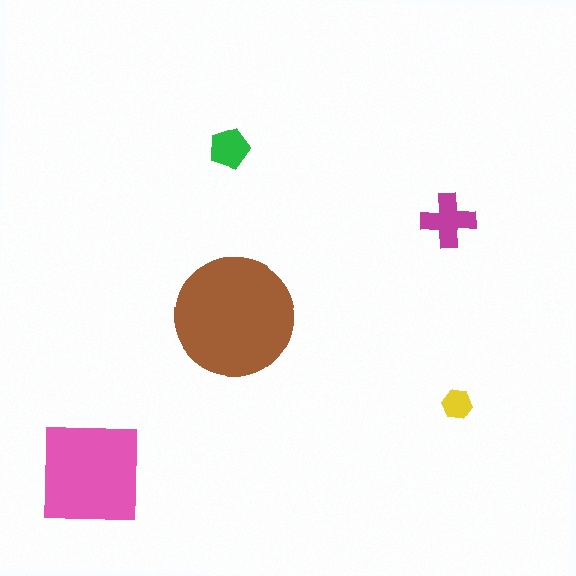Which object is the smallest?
The yellow hexagon.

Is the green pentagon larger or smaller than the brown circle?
Smaller.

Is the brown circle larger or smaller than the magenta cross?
Larger.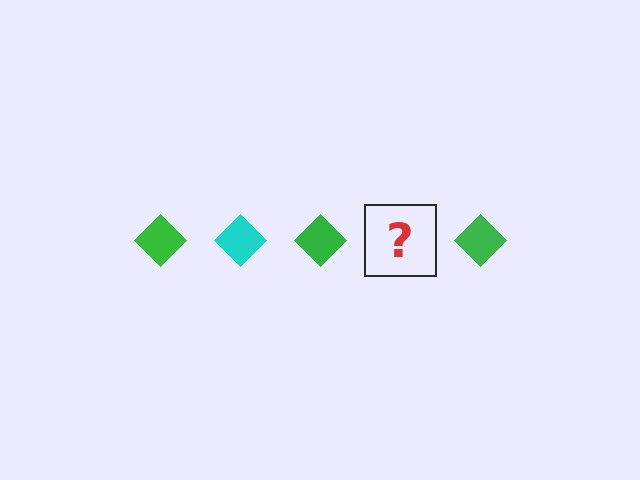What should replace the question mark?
The question mark should be replaced with a cyan diamond.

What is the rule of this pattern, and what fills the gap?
The rule is that the pattern cycles through green, cyan diamonds. The gap should be filled with a cyan diamond.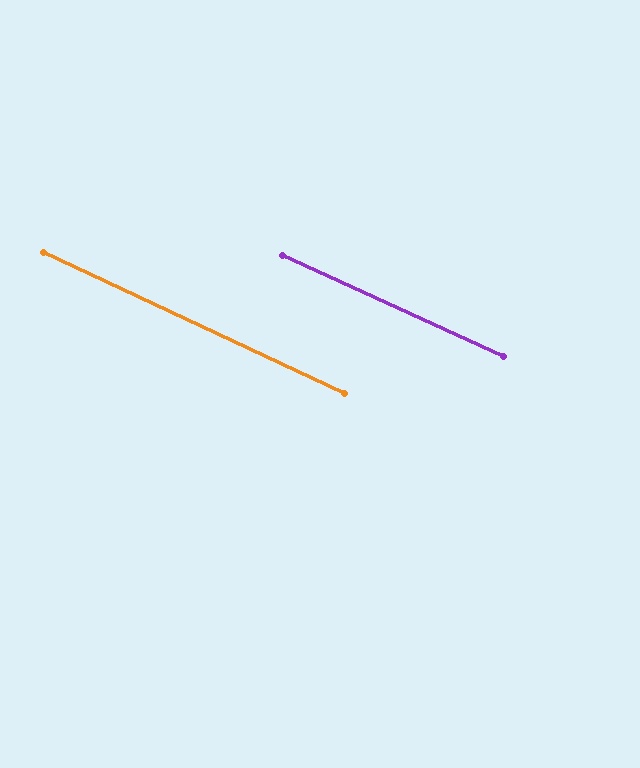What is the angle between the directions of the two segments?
Approximately 1 degree.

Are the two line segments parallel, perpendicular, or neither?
Parallel — their directions differ by only 0.5°.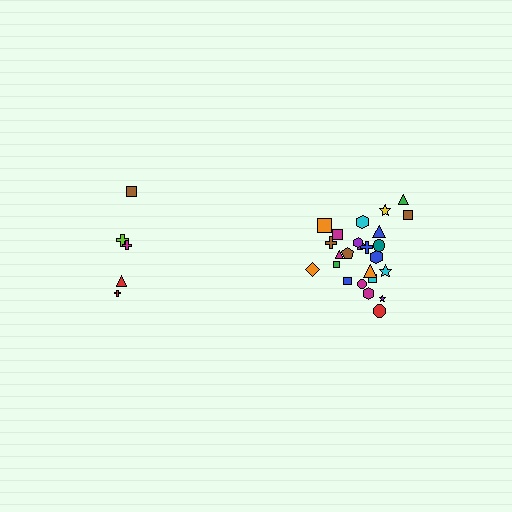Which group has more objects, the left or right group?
The right group.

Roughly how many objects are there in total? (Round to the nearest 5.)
Roughly 30 objects in total.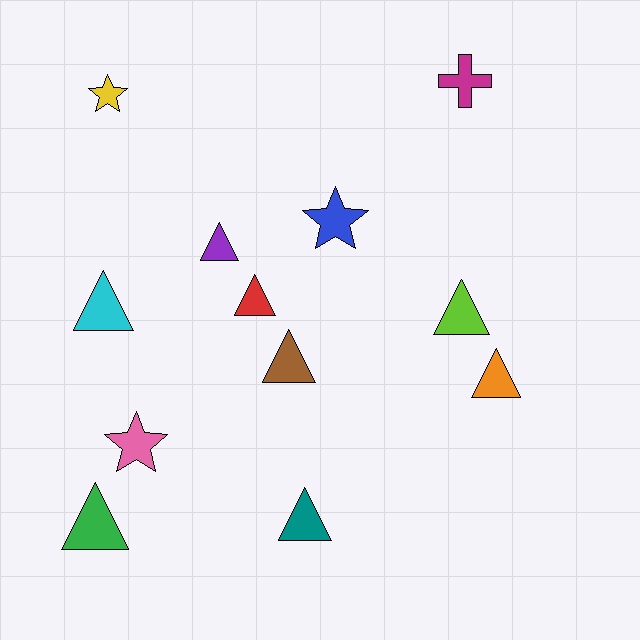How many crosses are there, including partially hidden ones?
There is 1 cross.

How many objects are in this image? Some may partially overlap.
There are 12 objects.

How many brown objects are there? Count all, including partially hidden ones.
There is 1 brown object.